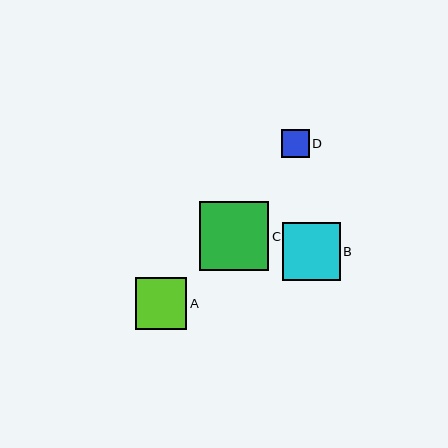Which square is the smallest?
Square D is the smallest with a size of approximately 28 pixels.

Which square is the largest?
Square C is the largest with a size of approximately 69 pixels.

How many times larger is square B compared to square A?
Square B is approximately 1.1 times the size of square A.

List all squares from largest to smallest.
From largest to smallest: C, B, A, D.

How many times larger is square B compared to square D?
Square B is approximately 2.0 times the size of square D.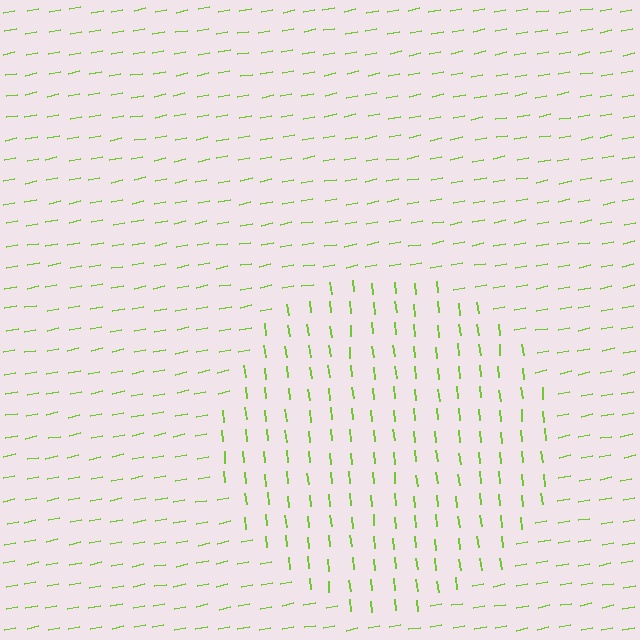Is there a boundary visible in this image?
Yes, there is a texture boundary formed by a change in line orientation.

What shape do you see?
I see a circle.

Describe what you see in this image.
The image is filled with small lime line segments. A circle region in the image has lines oriented differently from the surrounding lines, creating a visible texture boundary.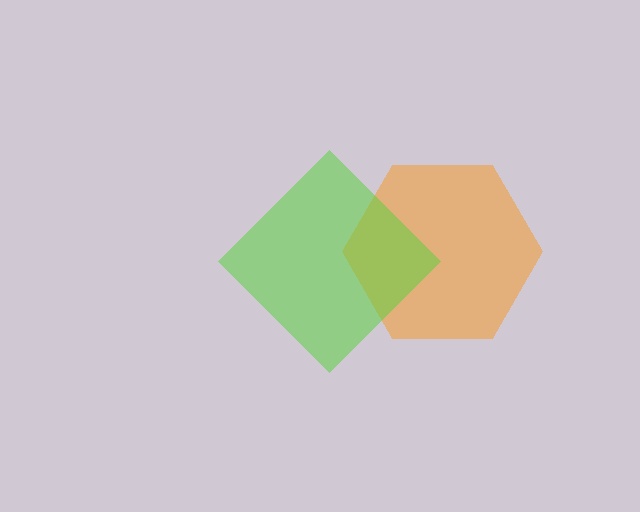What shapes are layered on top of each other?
The layered shapes are: an orange hexagon, a lime diamond.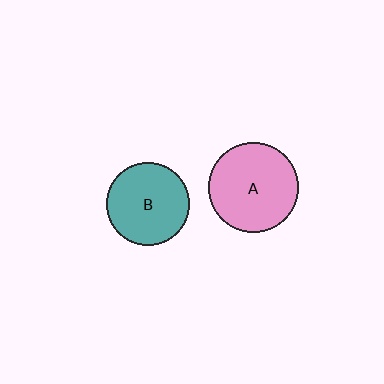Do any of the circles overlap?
No, none of the circles overlap.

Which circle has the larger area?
Circle A (pink).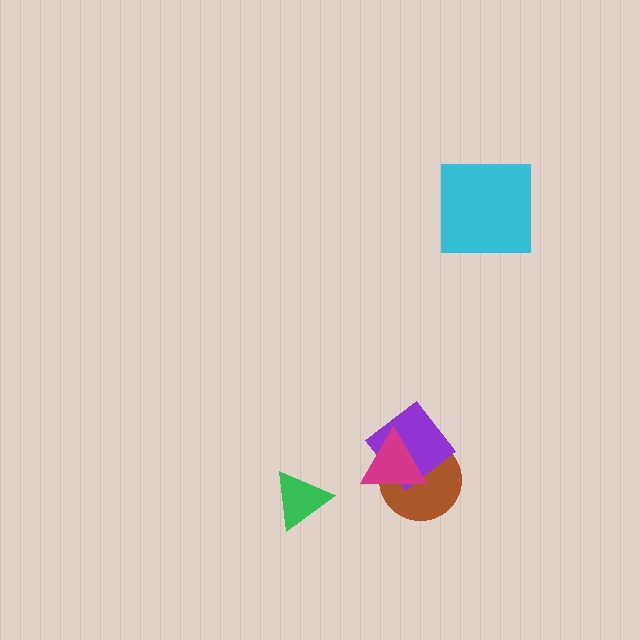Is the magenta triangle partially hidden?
No, no other shape covers it.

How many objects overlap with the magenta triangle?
2 objects overlap with the magenta triangle.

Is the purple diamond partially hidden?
Yes, it is partially covered by another shape.